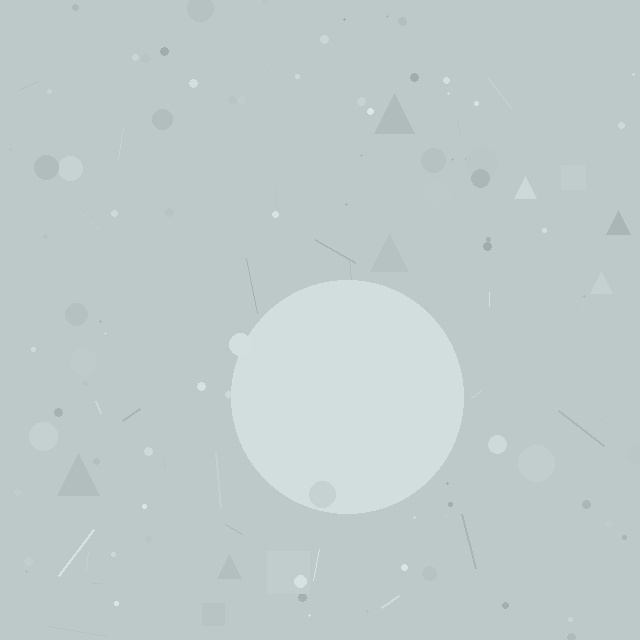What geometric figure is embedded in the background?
A circle is embedded in the background.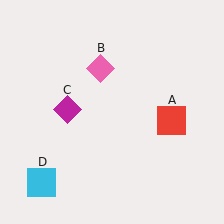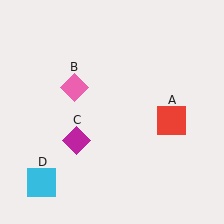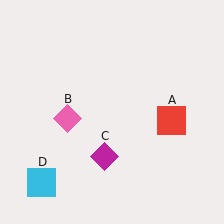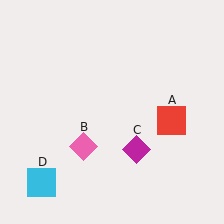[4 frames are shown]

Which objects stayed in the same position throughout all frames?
Red square (object A) and cyan square (object D) remained stationary.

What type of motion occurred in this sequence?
The pink diamond (object B), magenta diamond (object C) rotated counterclockwise around the center of the scene.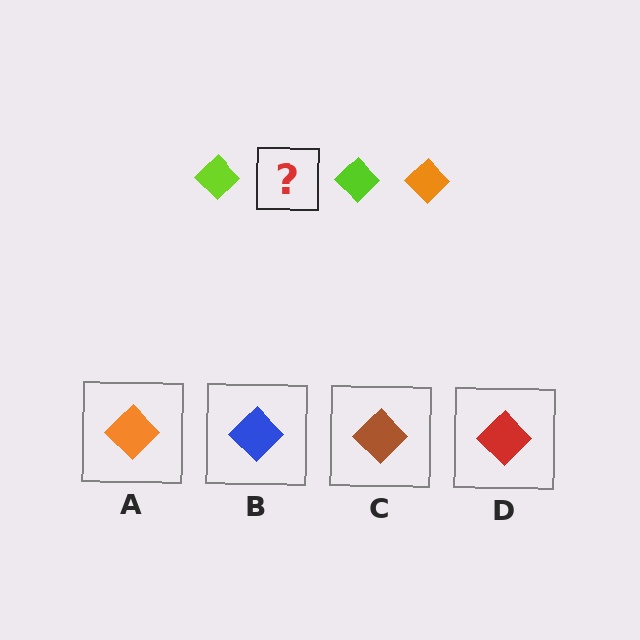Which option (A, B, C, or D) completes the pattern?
A.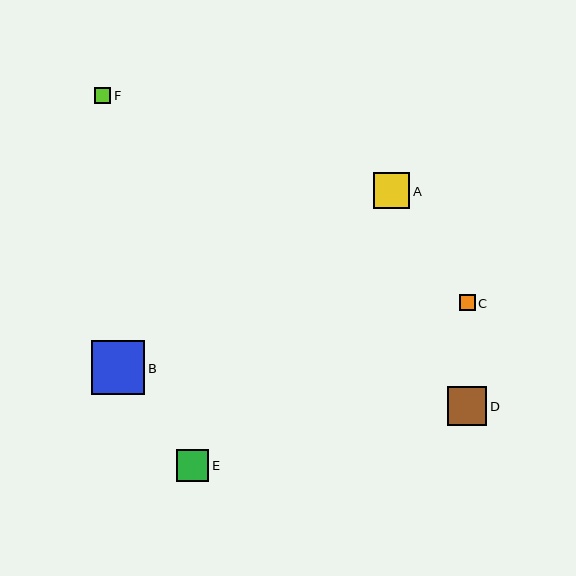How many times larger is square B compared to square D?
Square B is approximately 1.4 times the size of square D.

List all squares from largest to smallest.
From largest to smallest: B, D, A, E, F, C.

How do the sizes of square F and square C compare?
Square F and square C are approximately the same size.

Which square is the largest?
Square B is the largest with a size of approximately 54 pixels.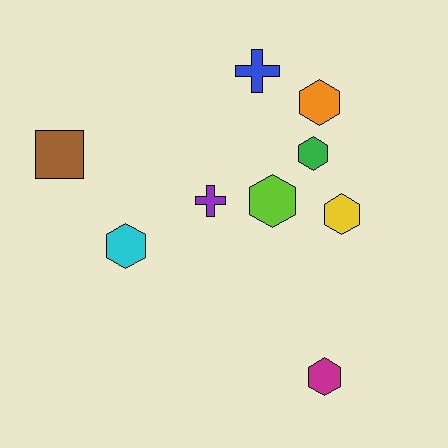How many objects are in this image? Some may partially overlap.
There are 9 objects.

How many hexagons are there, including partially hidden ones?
There are 6 hexagons.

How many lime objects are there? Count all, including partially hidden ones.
There is 1 lime object.